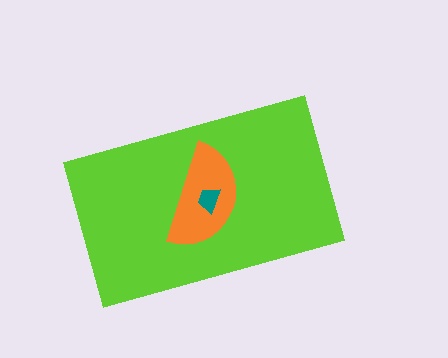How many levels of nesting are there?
3.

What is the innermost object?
The teal trapezoid.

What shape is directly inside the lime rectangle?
The orange semicircle.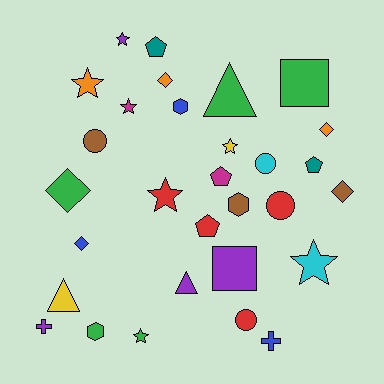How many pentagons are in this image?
There are 4 pentagons.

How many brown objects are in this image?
There are 3 brown objects.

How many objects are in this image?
There are 30 objects.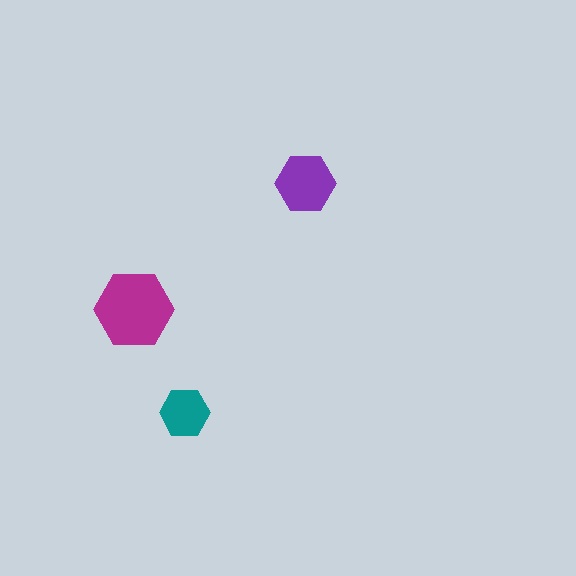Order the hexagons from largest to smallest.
the magenta one, the purple one, the teal one.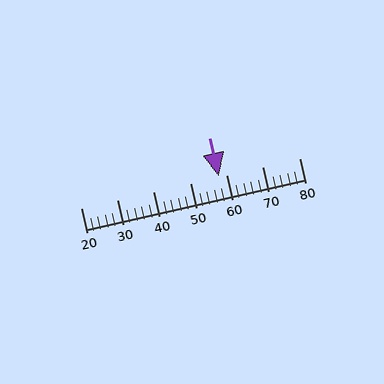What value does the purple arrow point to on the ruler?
The purple arrow points to approximately 58.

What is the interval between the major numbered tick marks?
The major tick marks are spaced 10 units apart.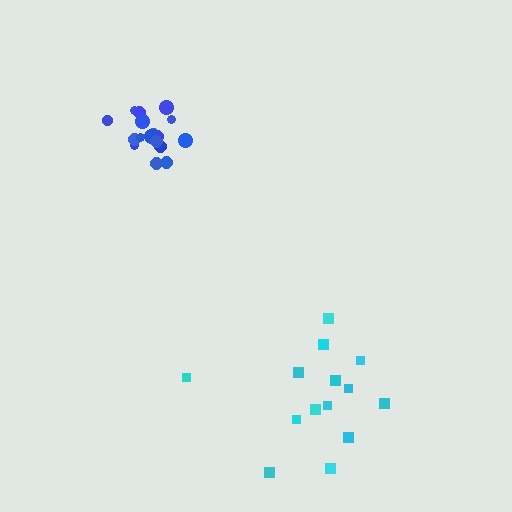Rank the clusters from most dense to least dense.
blue, cyan.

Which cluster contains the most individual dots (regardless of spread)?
Blue (17).